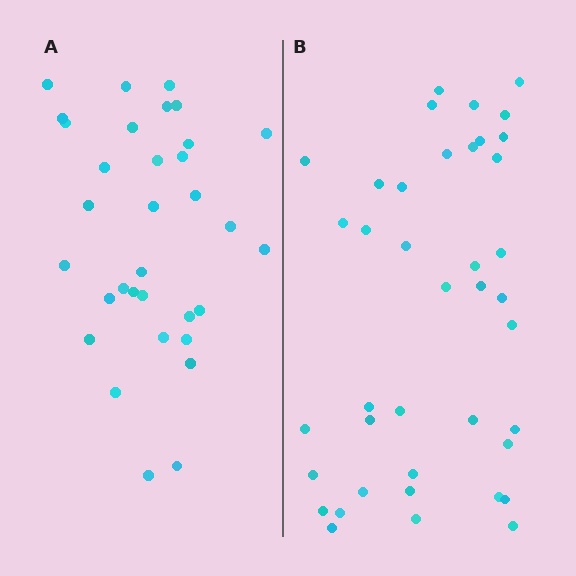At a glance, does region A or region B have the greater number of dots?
Region B (the right region) has more dots.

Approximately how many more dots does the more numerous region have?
Region B has roughly 8 or so more dots than region A.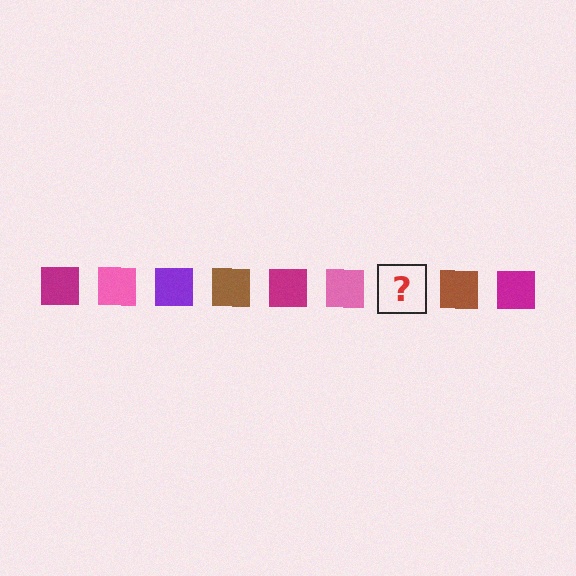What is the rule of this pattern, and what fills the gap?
The rule is that the pattern cycles through magenta, pink, purple, brown squares. The gap should be filled with a purple square.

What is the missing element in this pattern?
The missing element is a purple square.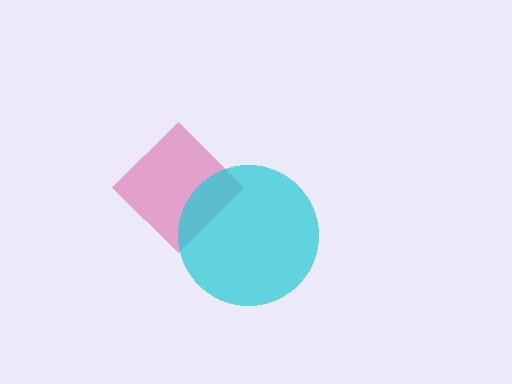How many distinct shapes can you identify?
There are 2 distinct shapes: a pink diamond, a cyan circle.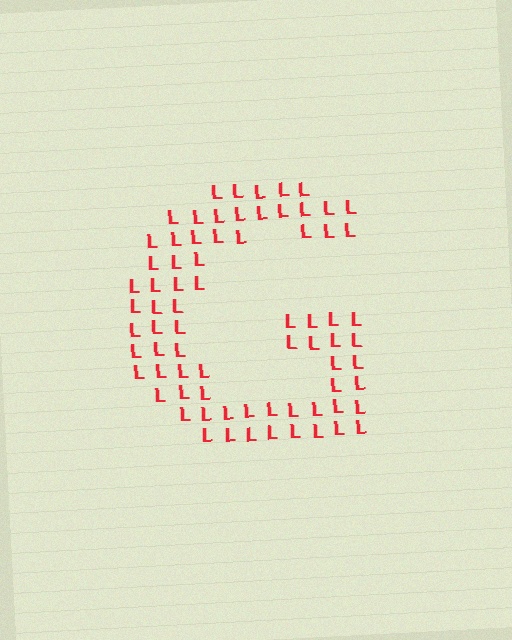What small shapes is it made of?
It is made of small letter L's.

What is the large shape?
The large shape is the letter G.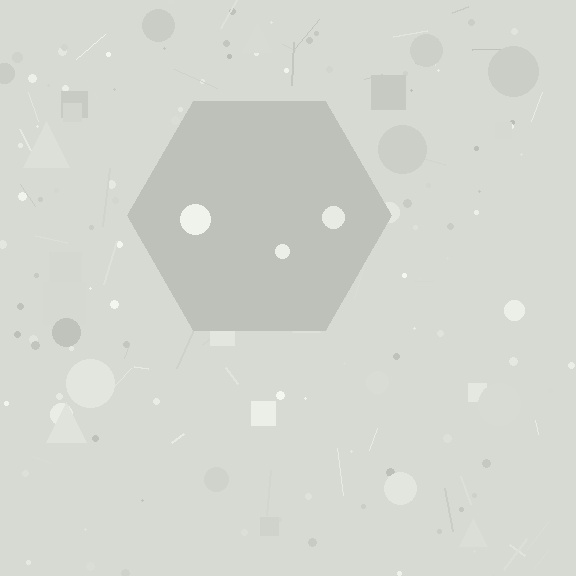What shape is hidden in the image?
A hexagon is hidden in the image.